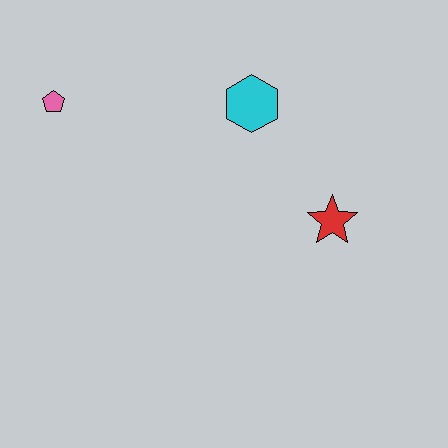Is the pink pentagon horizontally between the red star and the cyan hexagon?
No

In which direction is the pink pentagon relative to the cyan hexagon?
The pink pentagon is to the left of the cyan hexagon.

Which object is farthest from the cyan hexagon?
The pink pentagon is farthest from the cyan hexagon.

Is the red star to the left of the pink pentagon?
No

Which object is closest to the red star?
The cyan hexagon is closest to the red star.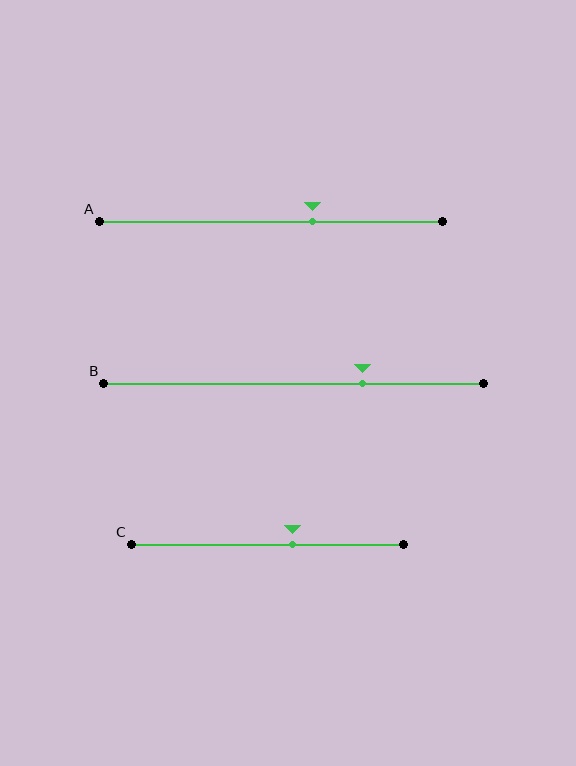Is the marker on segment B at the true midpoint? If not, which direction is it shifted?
No, the marker on segment B is shifted to the right by about 18% of the segment length.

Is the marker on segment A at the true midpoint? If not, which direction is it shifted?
No, the marker on segment A is shifted to the right by about 12% of the segment length.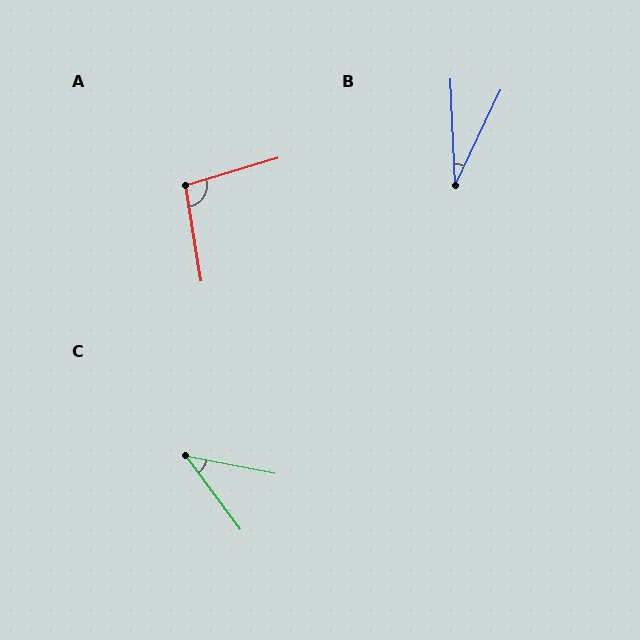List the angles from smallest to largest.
B (28°), C (42°), A (97°).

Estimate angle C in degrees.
Approximately 42 degrees.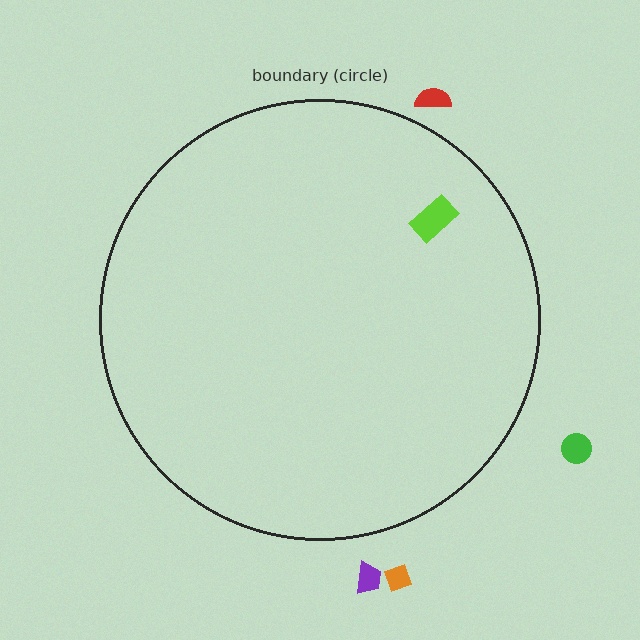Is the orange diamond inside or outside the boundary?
Outside.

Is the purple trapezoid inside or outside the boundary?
Outside.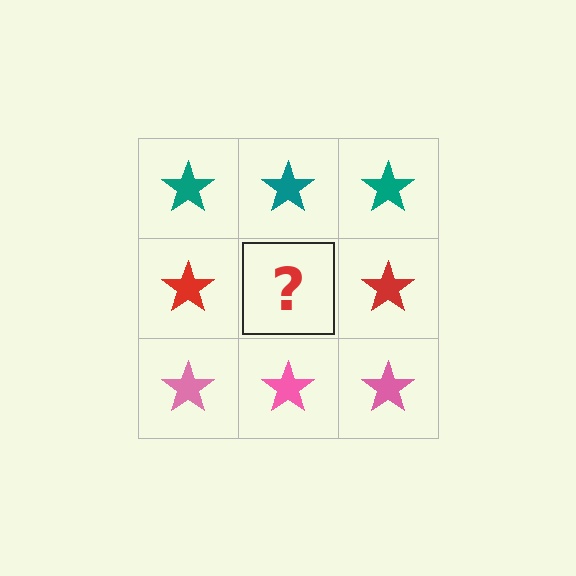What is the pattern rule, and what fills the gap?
The rule is that each row has a consistent color. The gap should be filled with a red star.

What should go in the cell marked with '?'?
The missing cell should contain a red star.